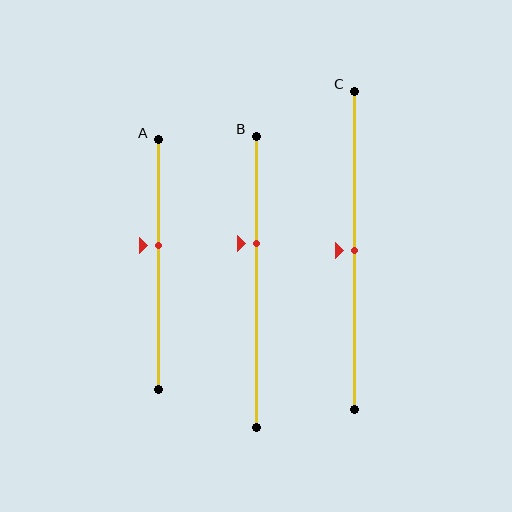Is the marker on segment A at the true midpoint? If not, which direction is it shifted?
No, the marker on segment A is shifted upward by about 8% of the segment length.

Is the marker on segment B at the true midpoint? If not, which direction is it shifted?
No, the marker on segment B is shifted upward by about 13% of the segment length.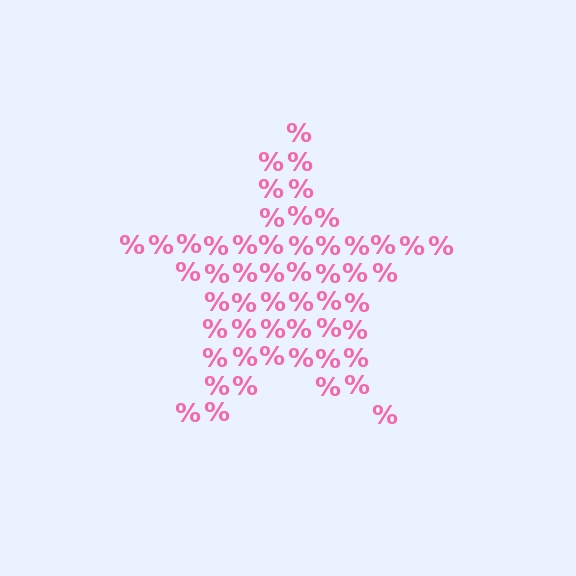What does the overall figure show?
The overall figure shows a star.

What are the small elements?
The small elements are percent signs.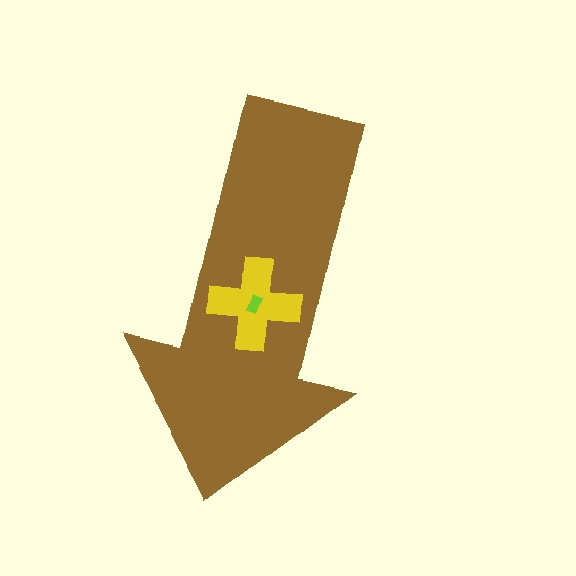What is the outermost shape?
The brown arrow.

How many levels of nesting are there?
3.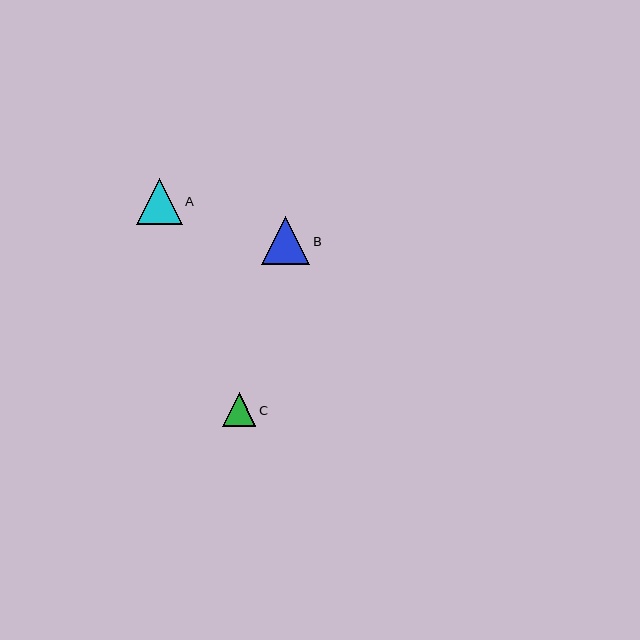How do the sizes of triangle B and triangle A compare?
Triangle B and triangle A are approximately the same size.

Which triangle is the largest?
Triangle B is the largest with a size of approximately 49 pixels.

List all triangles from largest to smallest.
From largest to smallest: B, A, C.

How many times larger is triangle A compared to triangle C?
Triangle A is approximately 1.4 times the size of triangle C.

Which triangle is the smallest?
Triangle C is the smallest with a size of approximately 34 pixels.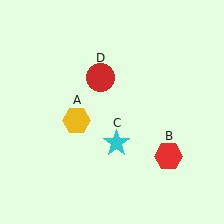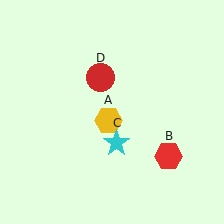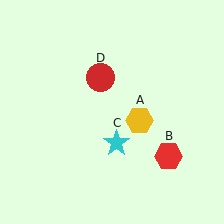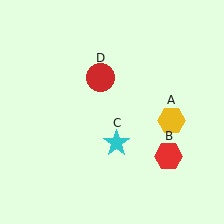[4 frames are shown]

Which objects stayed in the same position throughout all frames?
Red hexagon (object B) and cyan star (object C) and red circle (object D) remained stationary.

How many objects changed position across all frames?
1 object changed position: yellow hexagon (object A).